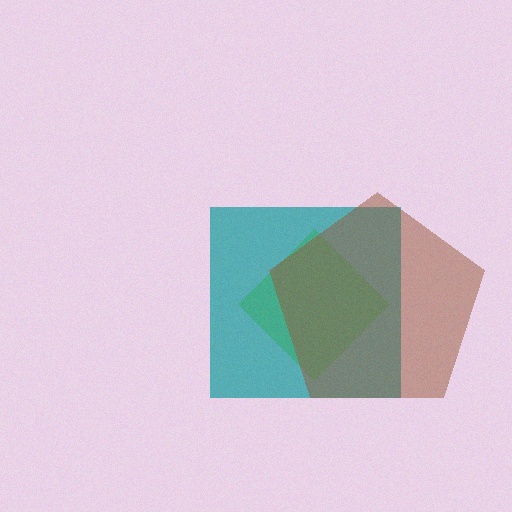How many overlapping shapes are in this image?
There are 3 overlapping shapes in the image.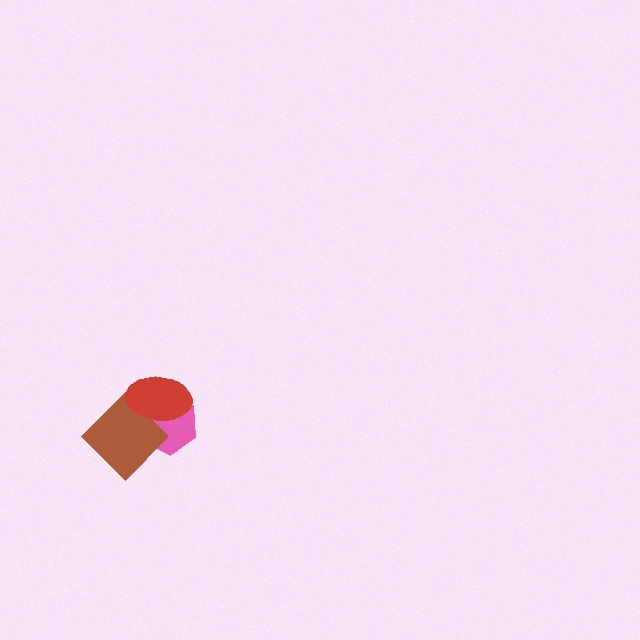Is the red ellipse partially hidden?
No, no other shape covers it.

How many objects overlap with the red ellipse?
2 objects overlap with the red ellipse.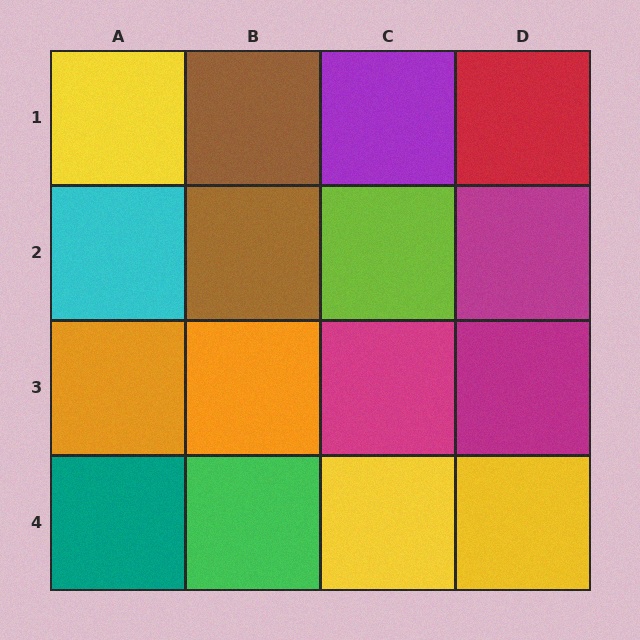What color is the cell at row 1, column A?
Yellow.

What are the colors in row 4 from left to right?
Teal, green, yellow, yellow.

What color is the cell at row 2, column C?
Lime.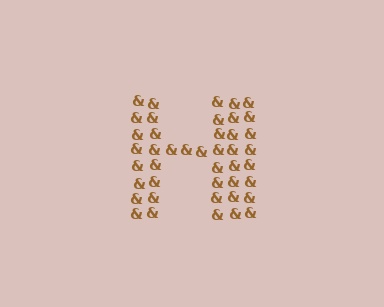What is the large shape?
The large shape is the letter H.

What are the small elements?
The small elements are ampersands.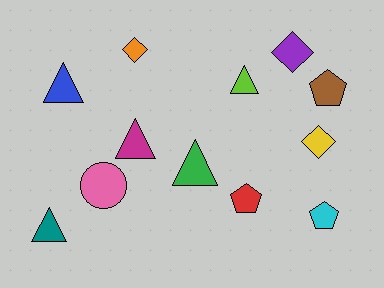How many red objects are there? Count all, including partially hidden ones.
There is 1 red object.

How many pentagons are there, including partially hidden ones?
There are 3 pentagons.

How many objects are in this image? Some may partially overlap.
There are 12 objects.